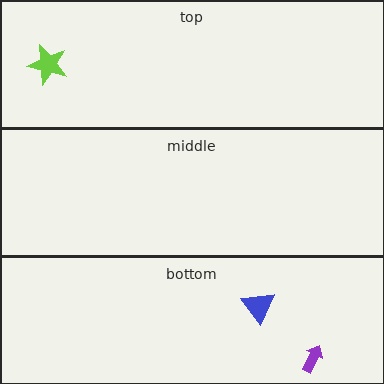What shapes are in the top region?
The lime star.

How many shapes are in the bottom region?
2.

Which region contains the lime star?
The top region.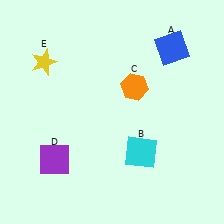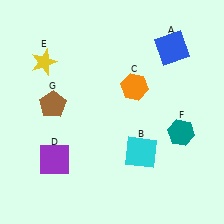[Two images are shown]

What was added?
A teal hexagon (F), a brown pentagon (G) were added in Image 2.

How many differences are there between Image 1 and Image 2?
There are 2 differences between the two images.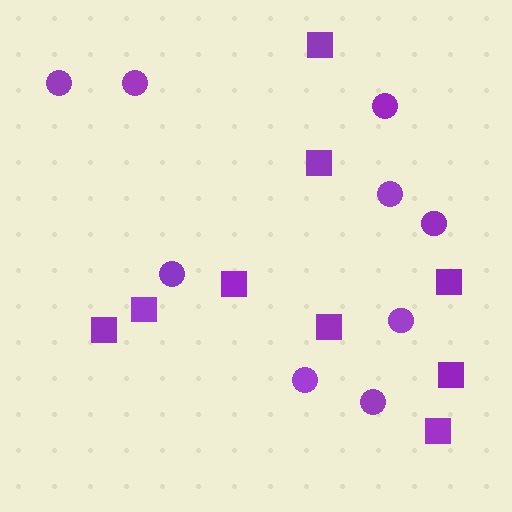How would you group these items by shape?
There are 2 groups: one group of circles (9) and one group of squares (9).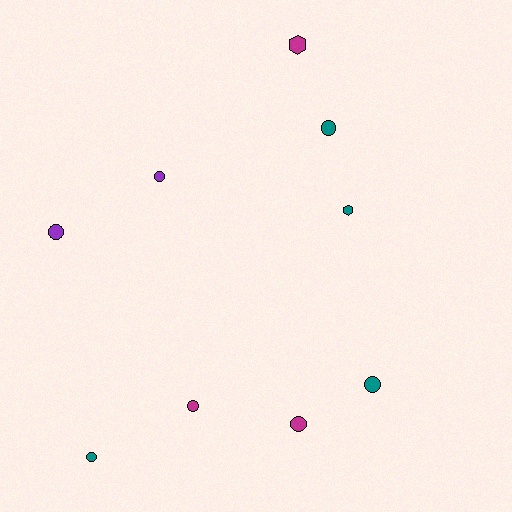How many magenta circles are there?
There are 2 magenta circles.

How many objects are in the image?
There are 9 objects.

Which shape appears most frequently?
Circle, with 7 objects.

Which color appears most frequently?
Teal, with 4 objects.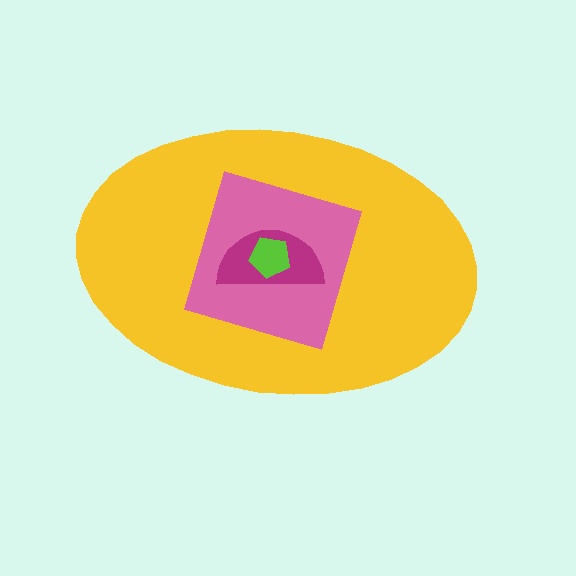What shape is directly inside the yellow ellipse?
The pink square.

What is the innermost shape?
The lime pentagon.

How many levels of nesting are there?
4.